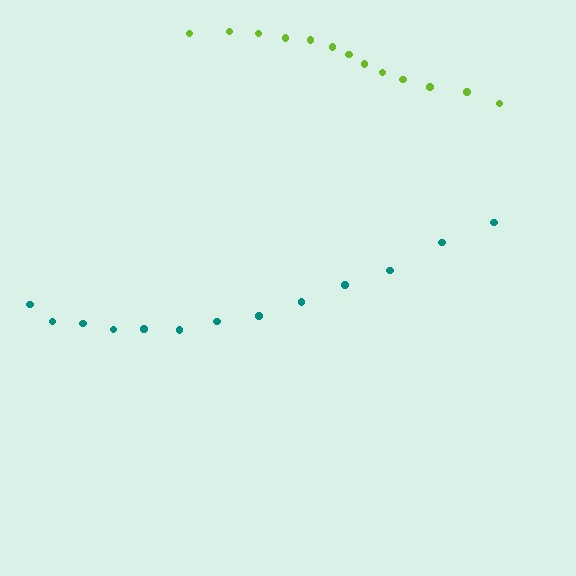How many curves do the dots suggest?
There are 2 distinct paths.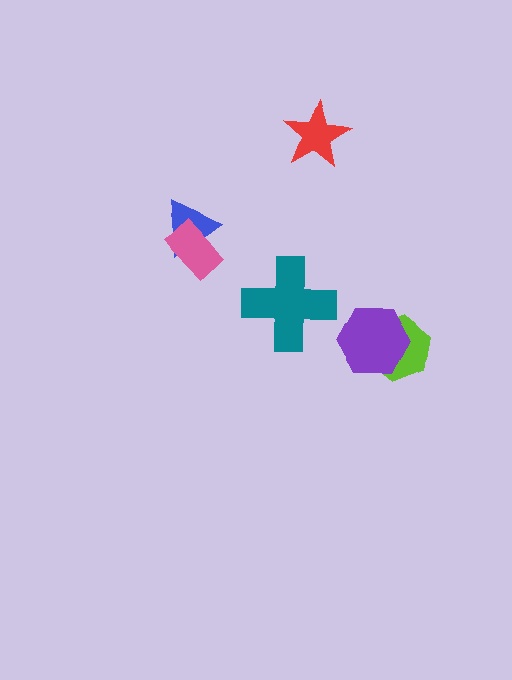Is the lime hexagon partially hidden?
Yes, it is partially covered by another shape.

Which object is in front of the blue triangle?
The pink rectangle is in front of the blue triangle.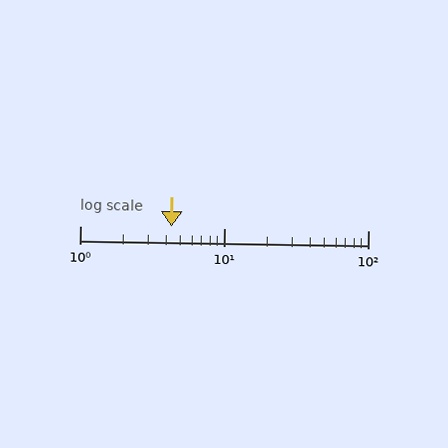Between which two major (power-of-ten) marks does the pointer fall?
The pointer is between 1 and 10.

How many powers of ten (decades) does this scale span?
The scale spans 2 decades, from 1 to 100.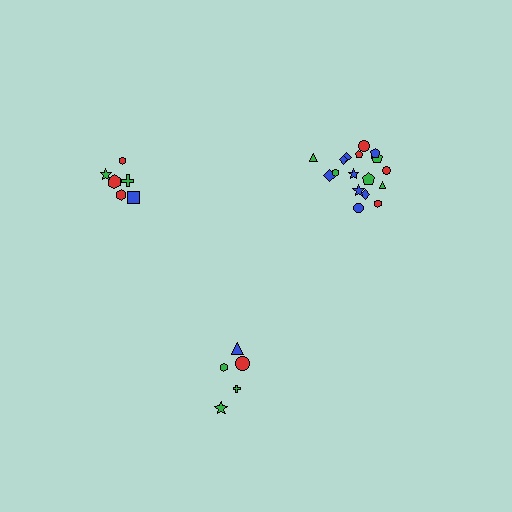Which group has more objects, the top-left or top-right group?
The top-right group.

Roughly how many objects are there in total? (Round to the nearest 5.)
Roughly 30 objects in total.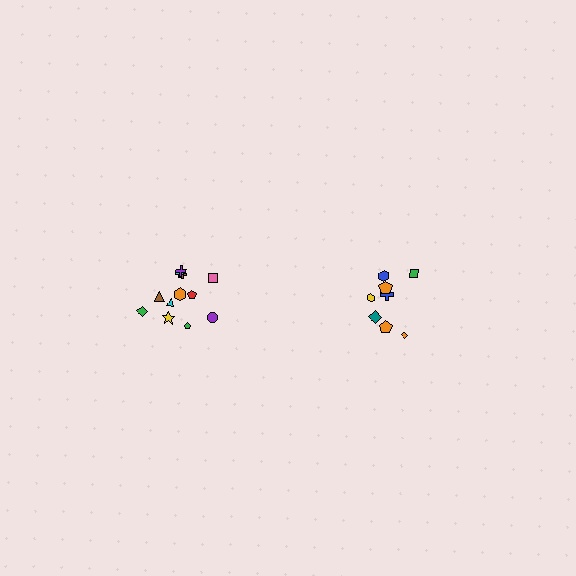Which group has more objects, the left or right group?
The left group.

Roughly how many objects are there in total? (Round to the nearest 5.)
Roughly 20 objects in total.